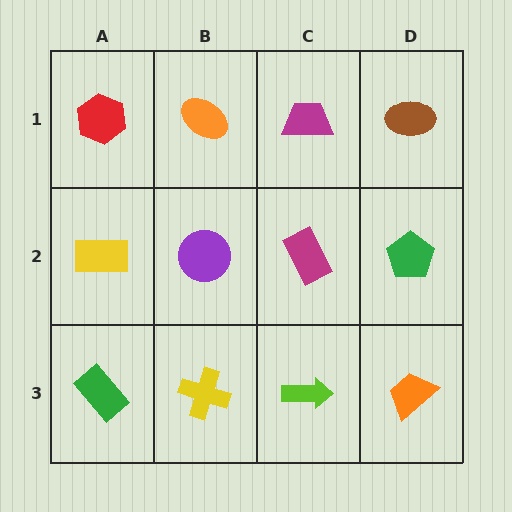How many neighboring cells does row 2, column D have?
3.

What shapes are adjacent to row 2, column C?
A magenta trapezoid (row 1, column C), a lime arrow (row 3, column C), a purple circle (row 2, column B), a green pentagon (row 2, column D).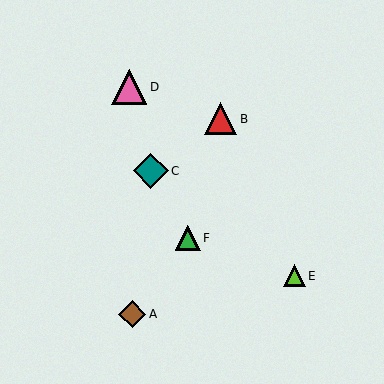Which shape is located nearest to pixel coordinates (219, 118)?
The red triangle (labeled B) at (221, 119) is nearest to that location.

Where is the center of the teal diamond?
The center of the teal diamond is at (151, 171).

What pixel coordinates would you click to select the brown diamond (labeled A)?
Click at (132, 314) to select the brown diamond A.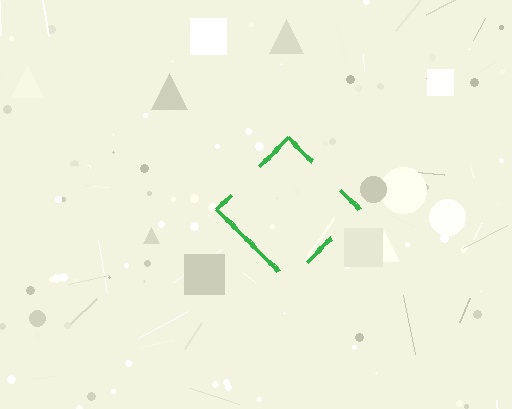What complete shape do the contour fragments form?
The contour fragments form a diamond.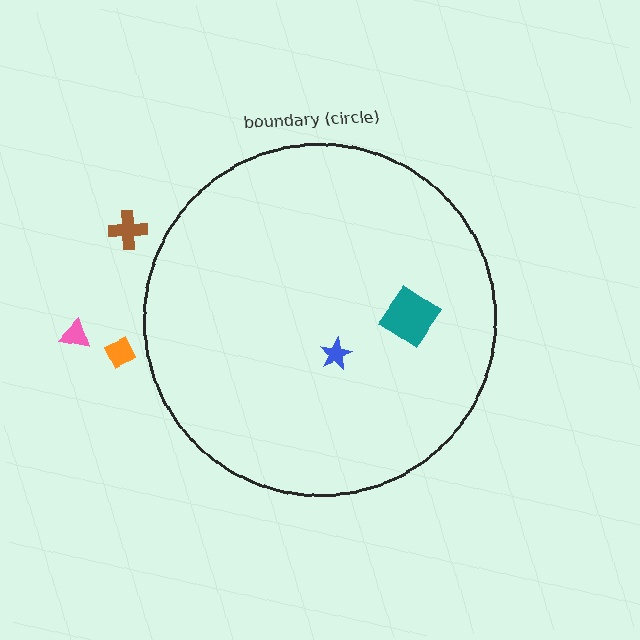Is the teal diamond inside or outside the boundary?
Inside.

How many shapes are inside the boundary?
2 inside, 3 outside.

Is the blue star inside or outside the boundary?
Inside.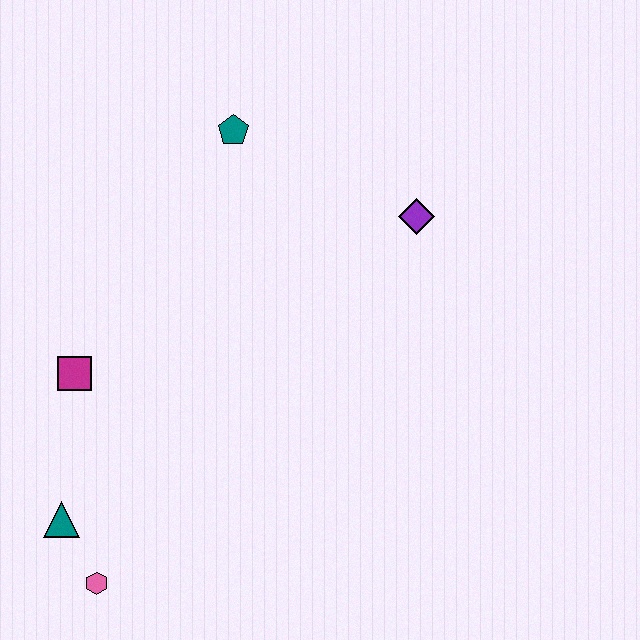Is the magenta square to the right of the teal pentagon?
No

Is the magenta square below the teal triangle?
No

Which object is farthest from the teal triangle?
The purple diamond is farthest from the teal triangle.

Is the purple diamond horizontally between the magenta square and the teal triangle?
No